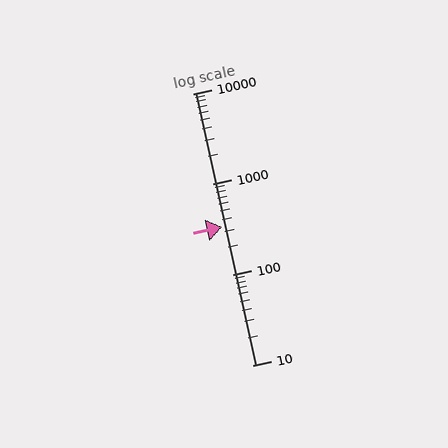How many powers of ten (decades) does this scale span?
The scale spans 3 decades, from 10 to 10000.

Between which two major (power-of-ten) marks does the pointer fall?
The pointer is between 100 and 1000.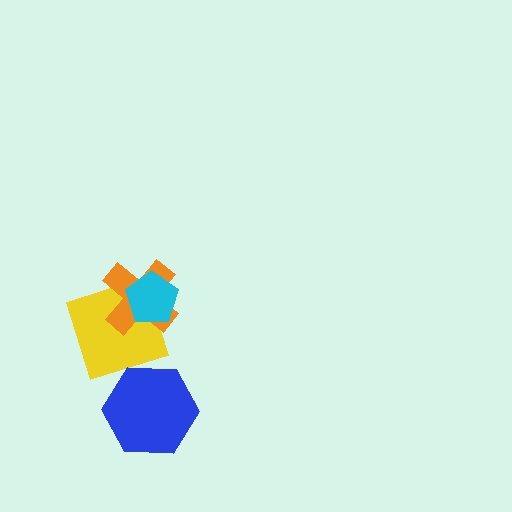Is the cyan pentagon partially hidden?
No, no other shape covers it.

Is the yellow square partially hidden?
Yes, it is partially covered by another shape.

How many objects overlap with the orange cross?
2 objects overlap with the orange cross.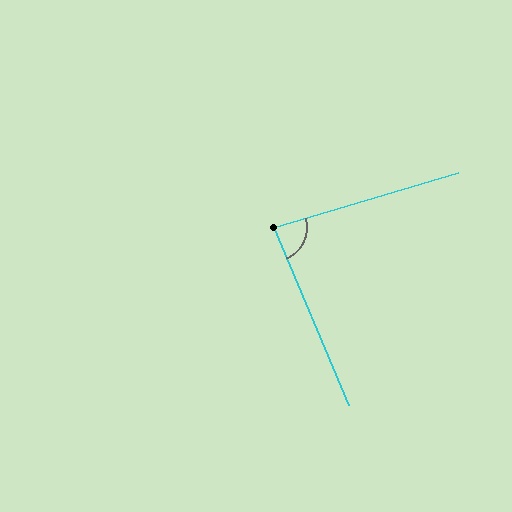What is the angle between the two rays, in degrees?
Approximately 84 degrees.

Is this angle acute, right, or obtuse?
It is acute.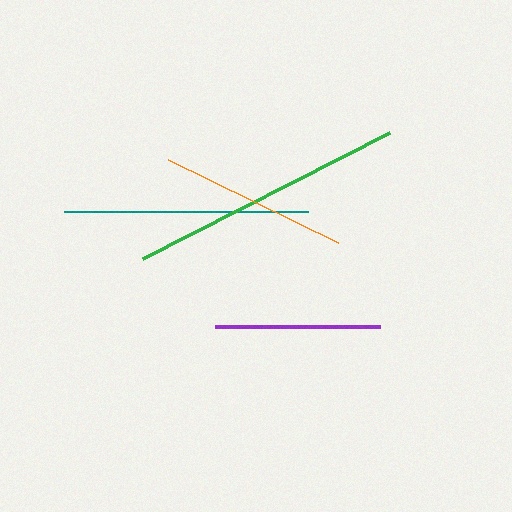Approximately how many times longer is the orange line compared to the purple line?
The orange line is approximately 1.1 times the length of the purple line.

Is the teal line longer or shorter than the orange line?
The teal line is longer than the orange line.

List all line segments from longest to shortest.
From longest to shortest: green, teal, orange, purple.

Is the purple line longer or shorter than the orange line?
The orange line is longer than the purple line.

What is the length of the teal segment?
The teal segment is approximately 244 pixels long.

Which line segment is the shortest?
The purple line is the shortest at approximately 165 pixels.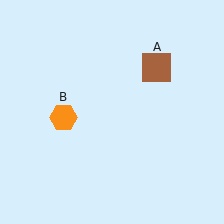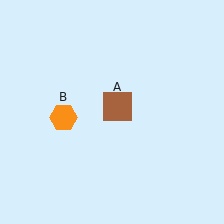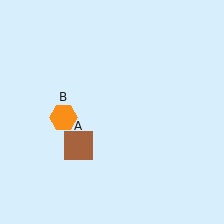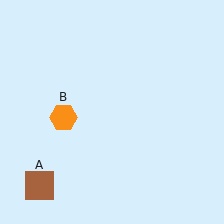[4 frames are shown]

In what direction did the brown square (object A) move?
The brown square (object A) moved down and to the left.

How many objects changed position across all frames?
1 object changed position: brown square (object A).